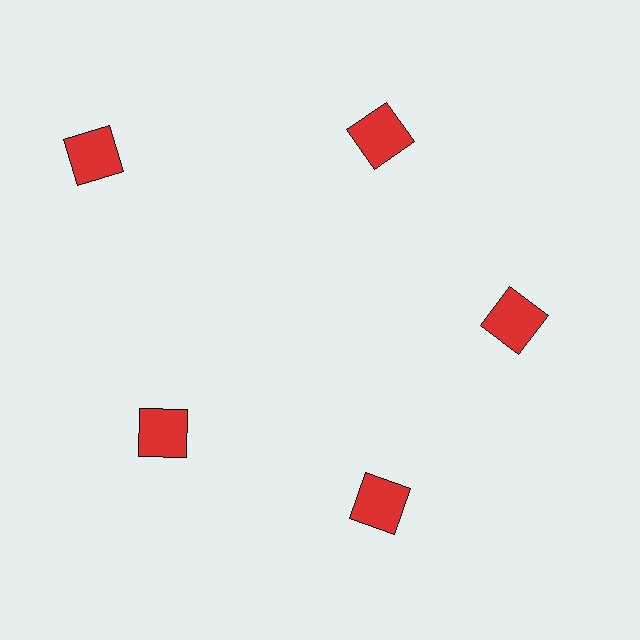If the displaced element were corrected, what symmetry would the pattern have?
It would have 5-fold rotational symmetry — the pattern would map onto itself every 72 degrees.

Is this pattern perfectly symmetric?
No. The 5 red squares are arranged in a ring, but one element near the 10 o'clock position is pushed outward from the center, breaking the 5-fold rotational symmetry.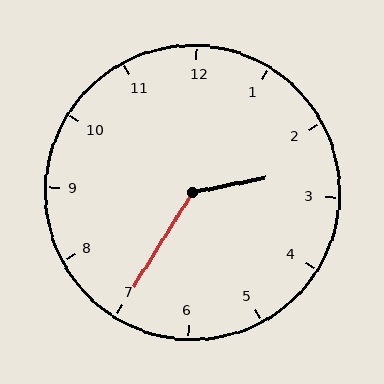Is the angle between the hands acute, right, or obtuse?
It is obtuse.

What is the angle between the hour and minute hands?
Approximately 132 degrees.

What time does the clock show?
2:35.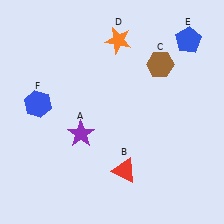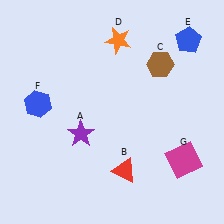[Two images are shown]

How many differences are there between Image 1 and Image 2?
There is 1 difference between the two images.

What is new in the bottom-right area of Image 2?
A magenta square (G) was added in the bottom-right area of Image 2.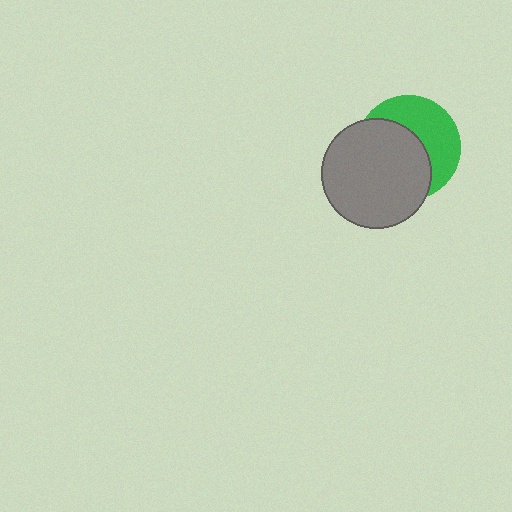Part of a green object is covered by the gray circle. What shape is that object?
It is a circle.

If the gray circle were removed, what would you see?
You would see the complete green circle.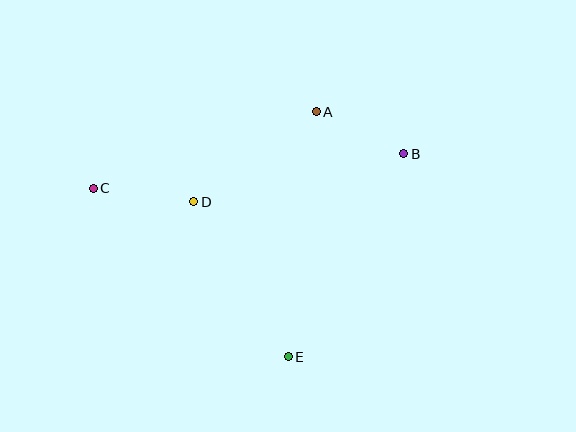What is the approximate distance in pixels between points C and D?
The distance between C and D is approximately 101 pixels.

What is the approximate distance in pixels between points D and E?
The distance between D and E is approximately 181 pixels.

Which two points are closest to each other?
Points A and B are closest to each other.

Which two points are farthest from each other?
Points B and C are farthest from each other.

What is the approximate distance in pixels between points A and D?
The distance between A and D is approximately 152 pixels.